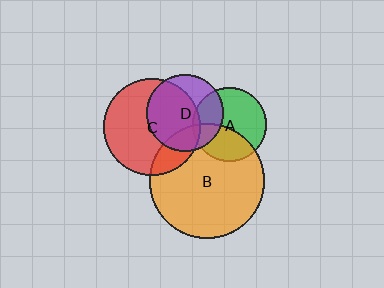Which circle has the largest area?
Circle B (orange).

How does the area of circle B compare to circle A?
Approximately 2.4 times.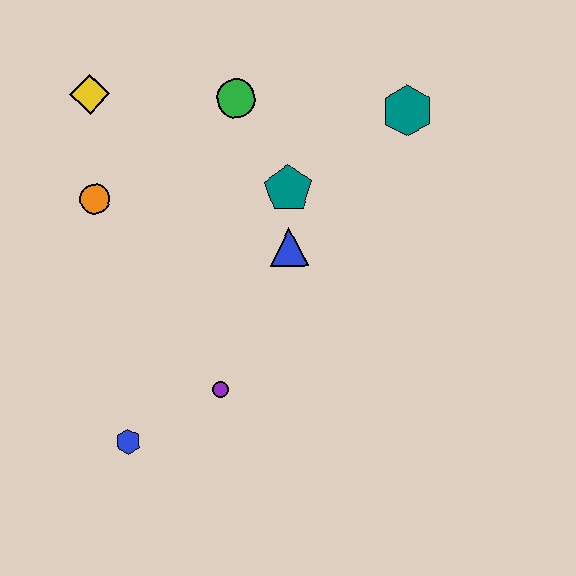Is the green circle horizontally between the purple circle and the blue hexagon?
No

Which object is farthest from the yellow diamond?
The blue hexagon is farthest from the yellow diamond.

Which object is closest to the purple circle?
The blue hexagon is closest to the purple circle.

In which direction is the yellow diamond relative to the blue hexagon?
The yellow diamond is above the blue hexagon.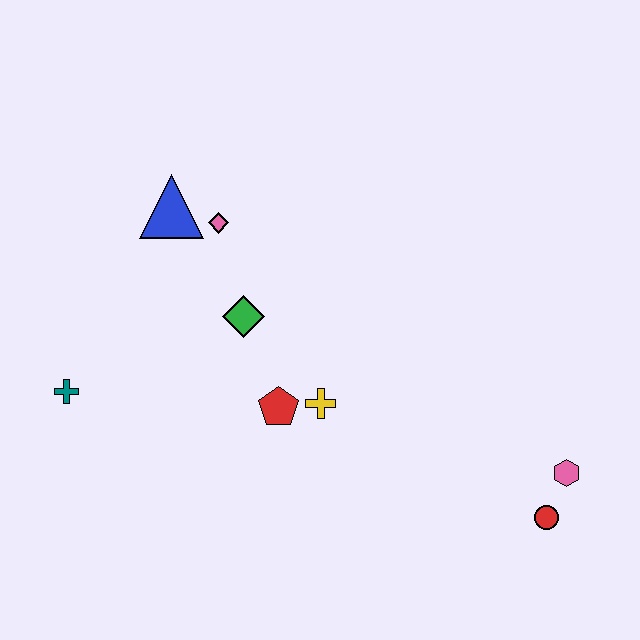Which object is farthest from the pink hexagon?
The teal cross is farthest from the pink hexagon.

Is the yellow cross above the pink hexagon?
Yes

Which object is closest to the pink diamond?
The blue triangle is closest to the pink diamond.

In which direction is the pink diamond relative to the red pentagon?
The pink diamond is above the red pentagon.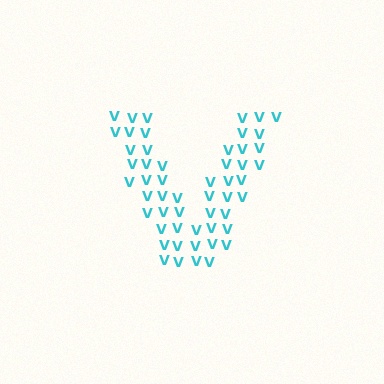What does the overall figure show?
The overall figure shows the letter V.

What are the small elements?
The small elements are letter V's.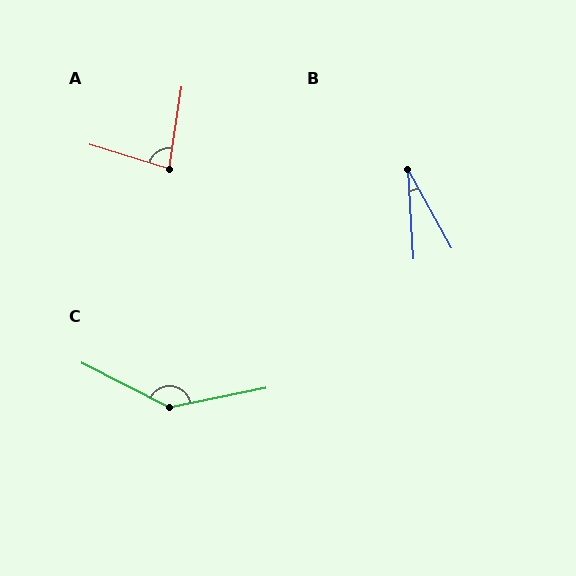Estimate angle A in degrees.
Approximately 81 degrees.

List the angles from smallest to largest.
B (25°), A (81°), C (142°).